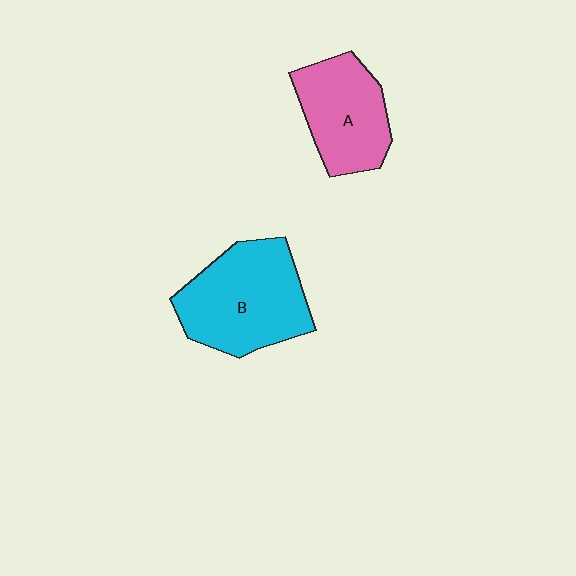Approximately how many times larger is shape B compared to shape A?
Approximately 1.3 times.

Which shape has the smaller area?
Shape A (pink).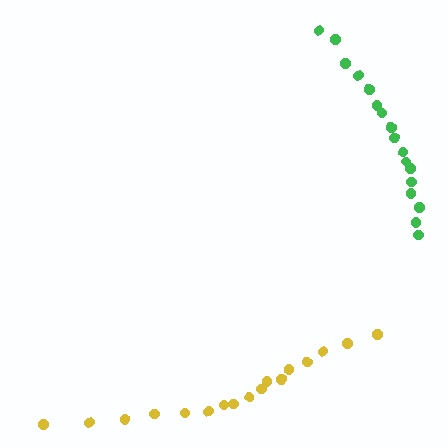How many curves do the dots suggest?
There are 2 distinct paths.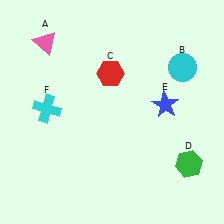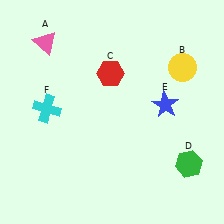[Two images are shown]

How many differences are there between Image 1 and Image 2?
There is 1 difference between the two images.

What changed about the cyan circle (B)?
In Image 1, B is cyan. In Image 2, it changed to yellow.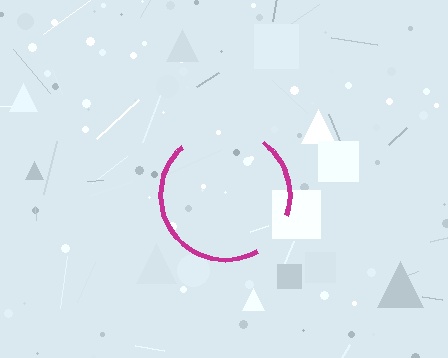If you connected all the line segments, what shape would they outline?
They would outline a circle.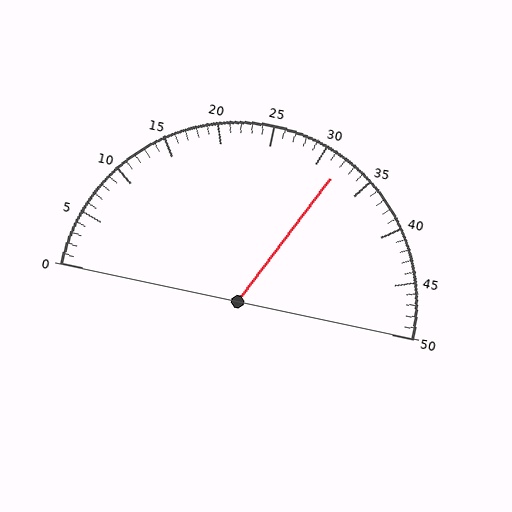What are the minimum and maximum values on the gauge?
The gauge ranges from 0 to 50.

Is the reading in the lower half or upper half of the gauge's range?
The reading is in the upper half of the range (0 to 50).